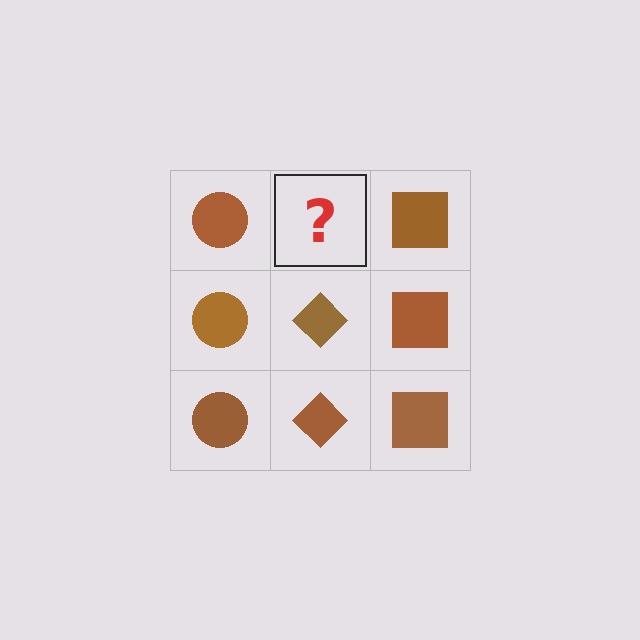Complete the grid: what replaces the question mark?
The question mark should be replaced with a brown diamond.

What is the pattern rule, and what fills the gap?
The rule is that each column has a consistent shape. The gap should be filled with a brown diamond.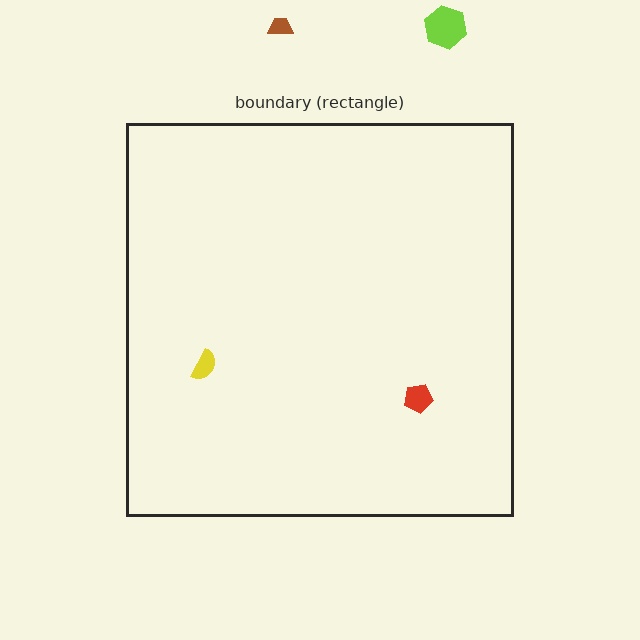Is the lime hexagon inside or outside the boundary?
Outside.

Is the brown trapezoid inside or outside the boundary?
Outside.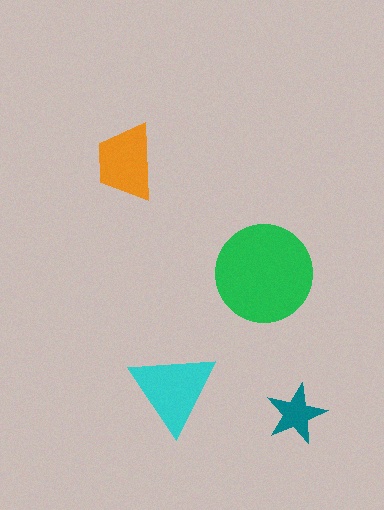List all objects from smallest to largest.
The teal star, the orange trapezoid, the cyan triangle, the green circle.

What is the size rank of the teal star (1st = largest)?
4th.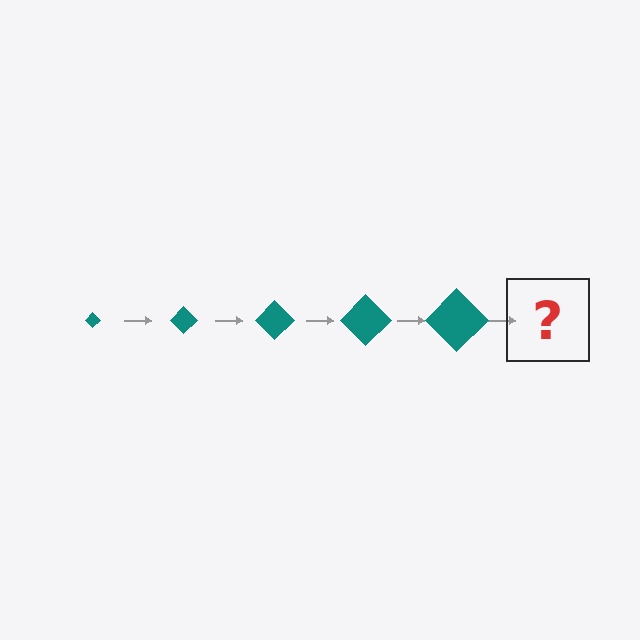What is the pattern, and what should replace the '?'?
The pattern is that the diamond gets progressively larger each step. The '?' should be a teal diamond, larger than the previous one.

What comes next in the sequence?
The next element should be a teal diamond, larger than the previous one.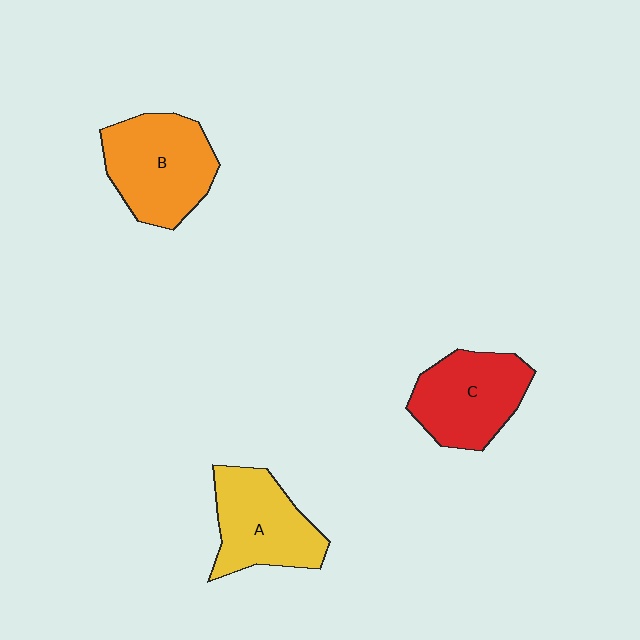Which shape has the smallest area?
Shape A (yellow).